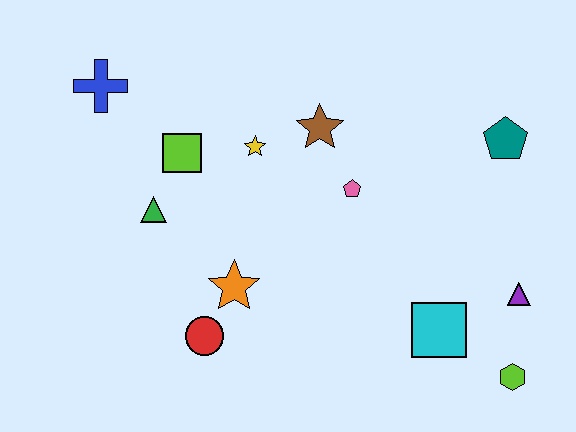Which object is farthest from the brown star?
The lime hexagon is farthest from the brown star.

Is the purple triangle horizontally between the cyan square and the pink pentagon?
No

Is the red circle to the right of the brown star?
No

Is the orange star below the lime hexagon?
No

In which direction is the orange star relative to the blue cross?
The orange star is below the blue cross.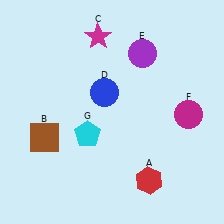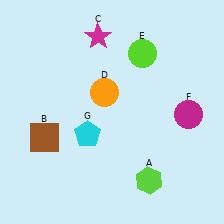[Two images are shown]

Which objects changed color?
A changed from red to lime. D changed from blue to orange. E changed from purple to lime.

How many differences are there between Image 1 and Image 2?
There are 3 differences between the two images.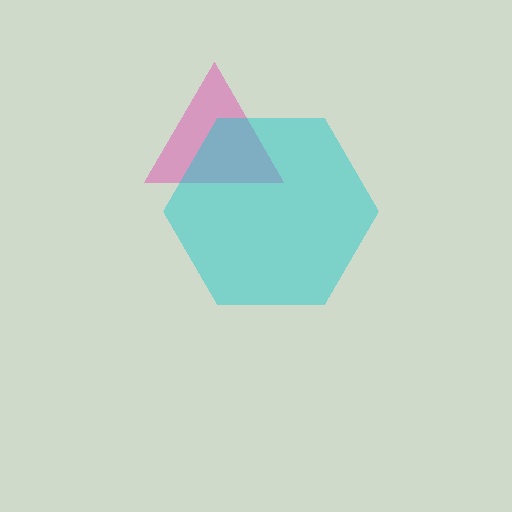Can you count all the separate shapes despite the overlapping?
Yes, there are 2 separate shapes.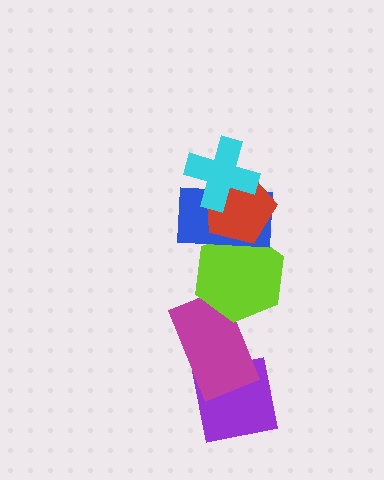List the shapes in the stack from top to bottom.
From top to bottom: the cyan cross, the red pentagon, the blue rectangle, the lime hexagon, the magenta rectangle, the purple square.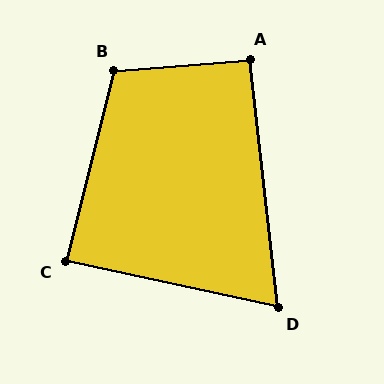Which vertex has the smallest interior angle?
D, at approximately 71 degrees.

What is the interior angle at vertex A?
Approximately 92 degrees (approximately right).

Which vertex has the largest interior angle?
B, at approximately 109 degrees.